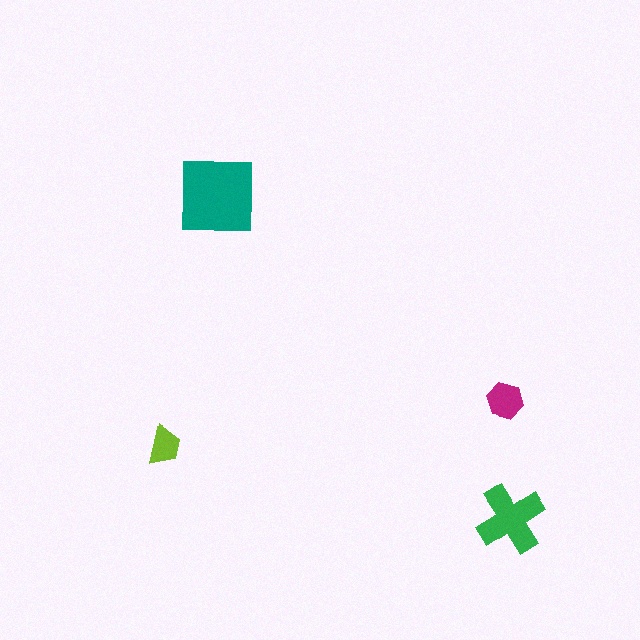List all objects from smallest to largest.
The lime trapezoid, the magenta hexagon, the green cross, the teal square.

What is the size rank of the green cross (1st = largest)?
2nd.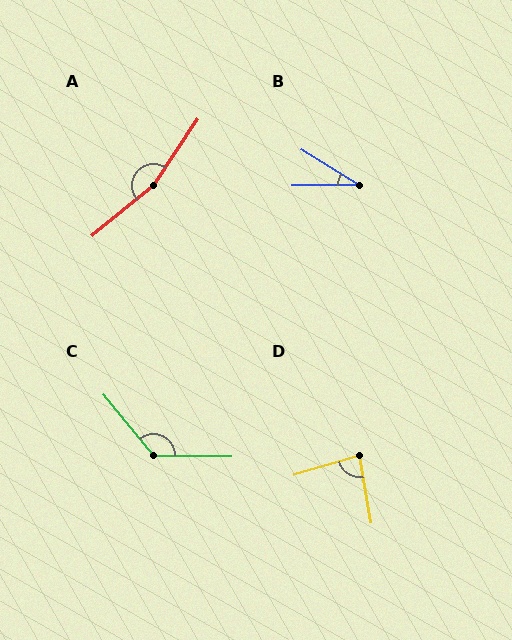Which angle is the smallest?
B, at approximately 32 degrees.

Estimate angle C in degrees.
Approximately 130 degrees.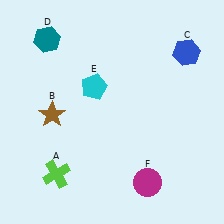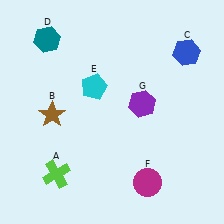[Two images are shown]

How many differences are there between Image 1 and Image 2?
There is 1 difference between the two images.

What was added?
A purple hexagon (G) was added in Image 2.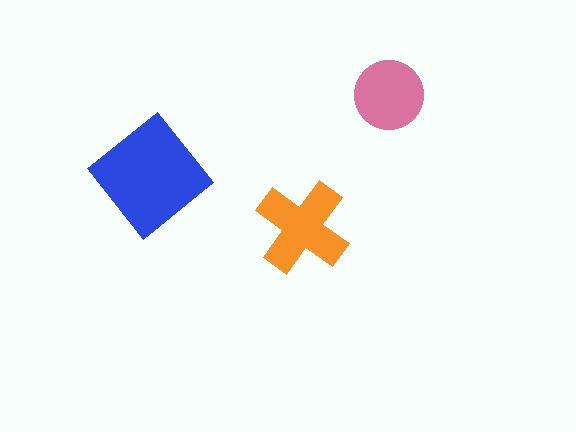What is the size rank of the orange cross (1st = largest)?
2nd.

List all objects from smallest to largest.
The pink circle, the orange cross, the blue diamond.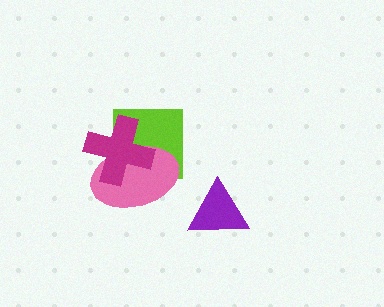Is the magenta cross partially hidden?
No, no other shape covers it.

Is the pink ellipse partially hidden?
Yes, it is partially covered by another shape.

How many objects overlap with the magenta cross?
2 objects overlap with the magenta cross.